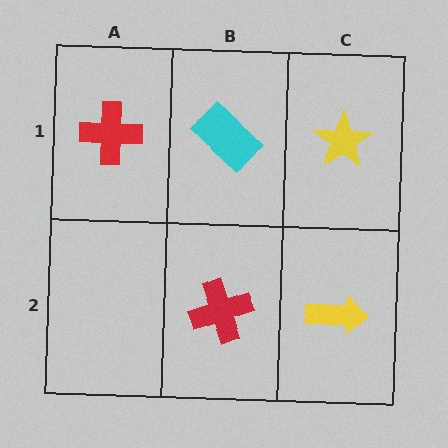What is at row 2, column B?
A red cross.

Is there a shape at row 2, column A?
No, that cell is empty.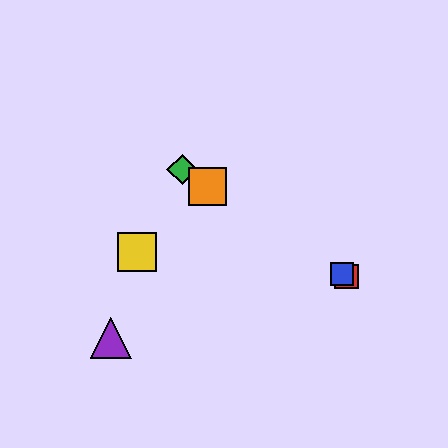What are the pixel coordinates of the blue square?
The blue square is at (342, 274).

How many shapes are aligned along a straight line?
4 shapes (the red square, the blue square, the green diamond, the orange square) are aligned along a straight line.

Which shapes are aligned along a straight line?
The red square, the blue square, the green diamond, the orange square are aligned along a straight line.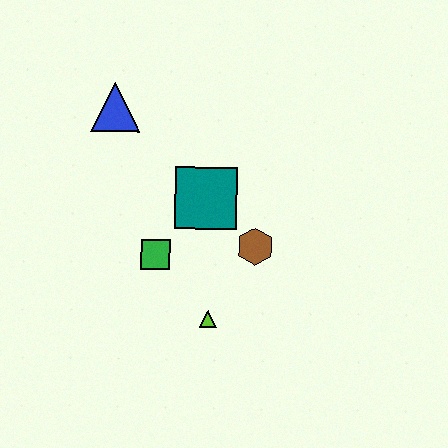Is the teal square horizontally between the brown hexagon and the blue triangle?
Yes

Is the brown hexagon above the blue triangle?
No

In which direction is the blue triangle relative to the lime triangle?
The blue triangle is above the lime triangle.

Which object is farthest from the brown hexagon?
The blue triangle is farthest from the brown hexagon.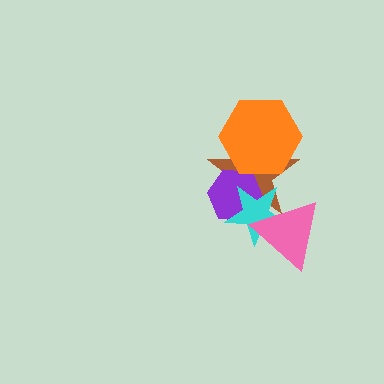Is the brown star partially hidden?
Yes, it is partially covered by another shape.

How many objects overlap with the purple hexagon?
2 objects overlap with the purple hexagon.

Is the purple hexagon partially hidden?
Yes, it is partially covered by another shape.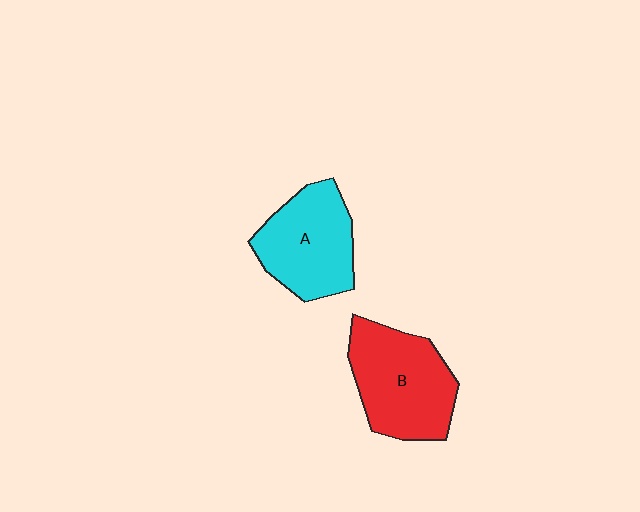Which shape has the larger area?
Shape B (red).